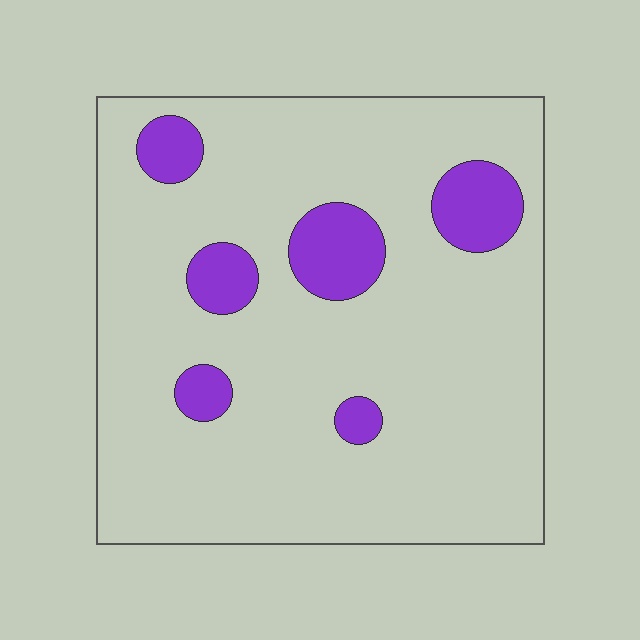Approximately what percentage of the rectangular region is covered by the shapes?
Approximately 15%.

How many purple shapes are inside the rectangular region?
6.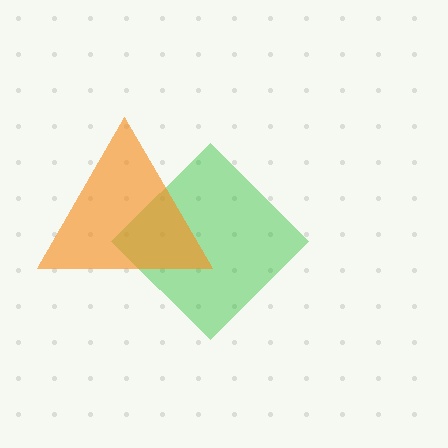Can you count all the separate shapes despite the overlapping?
Yes, there are 2 separate shapes.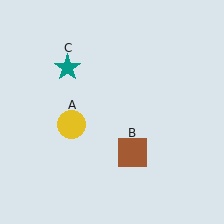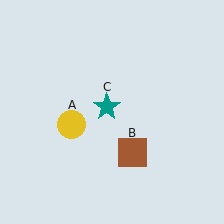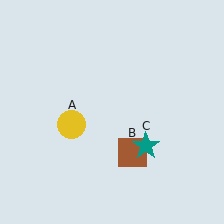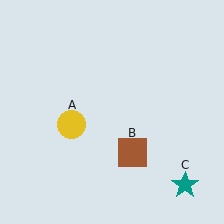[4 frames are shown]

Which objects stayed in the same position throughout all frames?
Yellow circle (object A) and brown square (object B) remained stationary.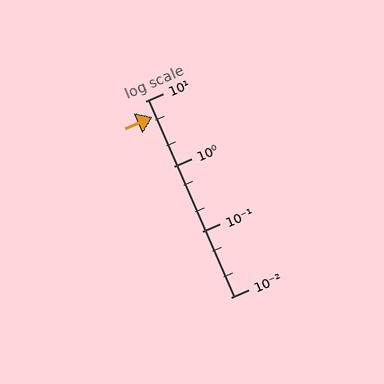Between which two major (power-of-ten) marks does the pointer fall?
The pointer is between 1 and 10.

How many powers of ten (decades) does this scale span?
The scale spans 3 decades, from 0.01 to 10.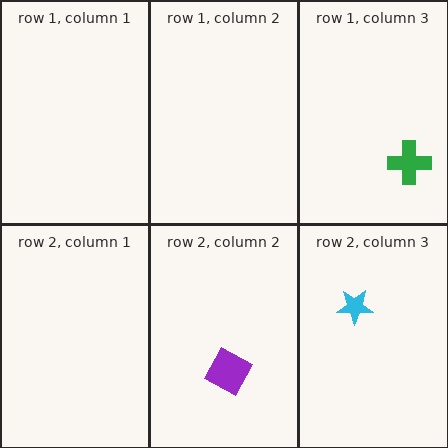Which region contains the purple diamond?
The row 2, column 2 region.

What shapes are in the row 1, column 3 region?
The green cross.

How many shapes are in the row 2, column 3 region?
1.